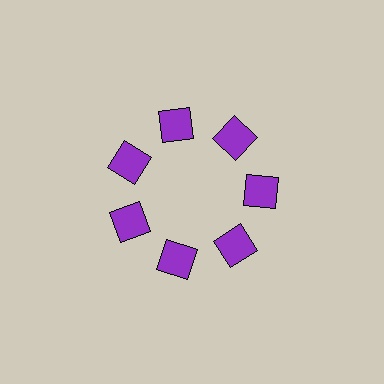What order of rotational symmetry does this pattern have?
This pattern has 7-fold rotational symmetry.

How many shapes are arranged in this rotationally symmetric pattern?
There are 7 shapes, arranged in 7 groups of 1.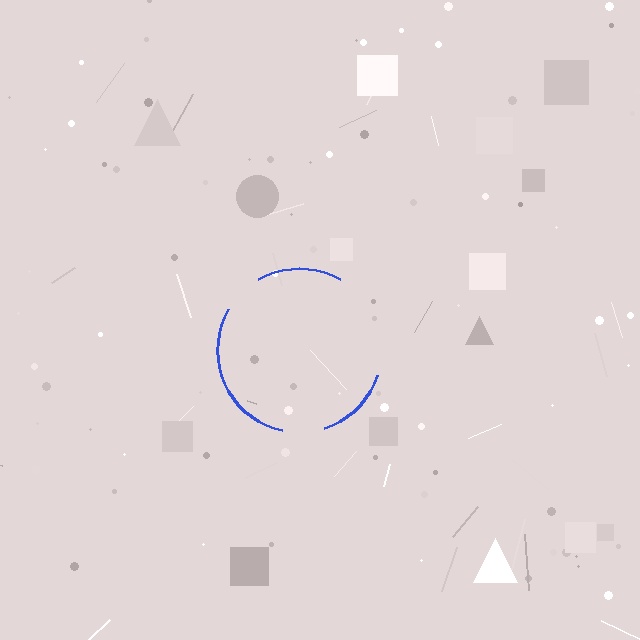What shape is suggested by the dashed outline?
The dashed outline suggests a circle.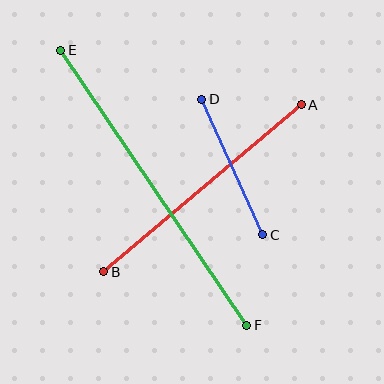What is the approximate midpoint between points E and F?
The midpoint is at approximately (154, 188) pixels.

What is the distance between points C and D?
The distance is approximately 149 pixels.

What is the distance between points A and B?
The distance is approximately 259 pixels.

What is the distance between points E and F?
The distance is approximately 332 pixels.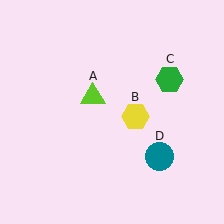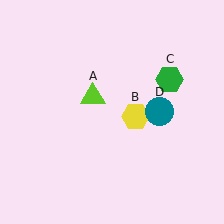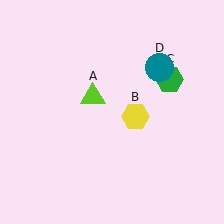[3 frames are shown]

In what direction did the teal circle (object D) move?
The teal circle (object D) moved up.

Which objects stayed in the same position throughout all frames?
Lime triangle (object A) and yellow hexagon (object B) and green hexagon (object C) remained stationary.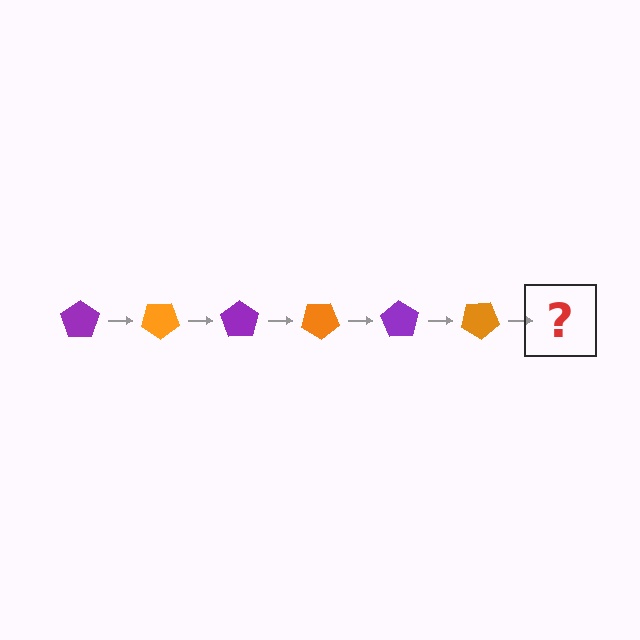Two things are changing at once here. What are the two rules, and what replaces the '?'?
The two rules are that it rotates 35 degrees each step and the color cycles through purple and orange. The '?' should be a purple pentagon, rotated 210 degrees from the start.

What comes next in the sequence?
The next element should be a purple pentagon, rotated 210 degrees from the start.